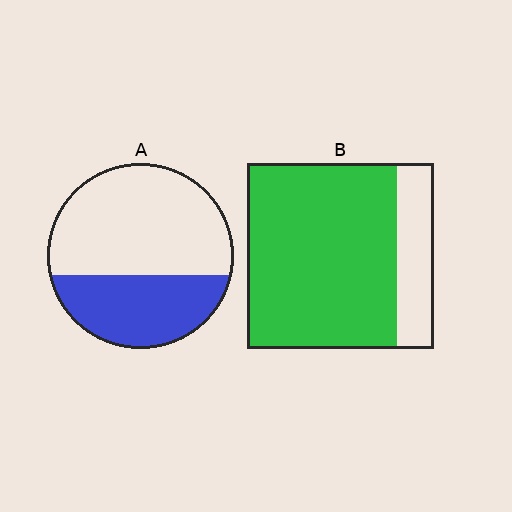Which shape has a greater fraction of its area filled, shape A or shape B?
Shape B.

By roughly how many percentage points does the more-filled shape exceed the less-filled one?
By roughly 45 percentage points (B over A).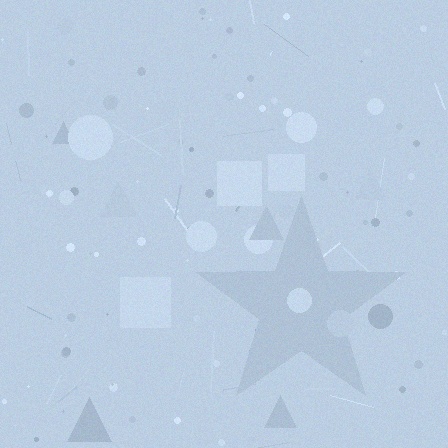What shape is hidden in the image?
A star is hidden in the image.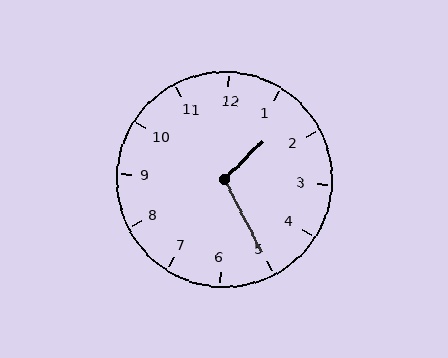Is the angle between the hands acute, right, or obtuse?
It is obtuse.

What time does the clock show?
1:25.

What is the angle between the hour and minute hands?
Approximately 108 degrees.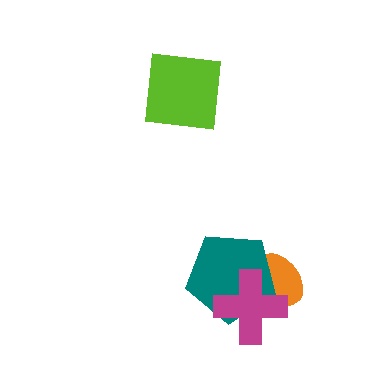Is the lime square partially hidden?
No, no other shape covers it.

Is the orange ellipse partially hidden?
Yes, it is partially covered by another shape.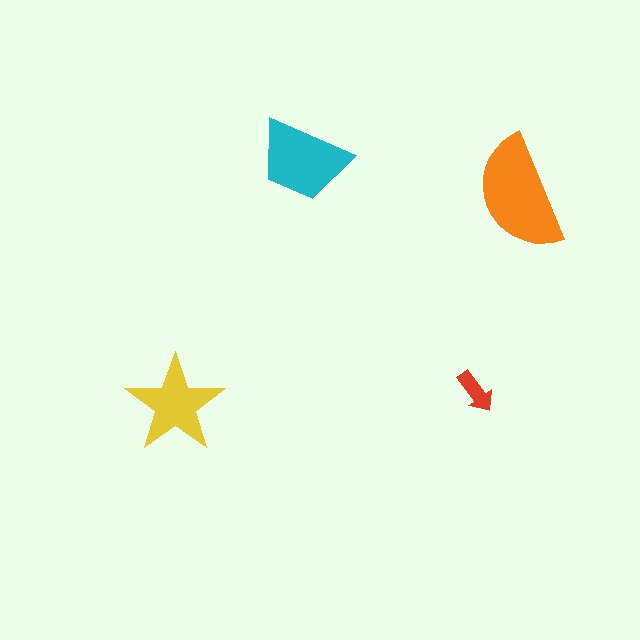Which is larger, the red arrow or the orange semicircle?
The orange semicircle.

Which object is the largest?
The orange semicircle.